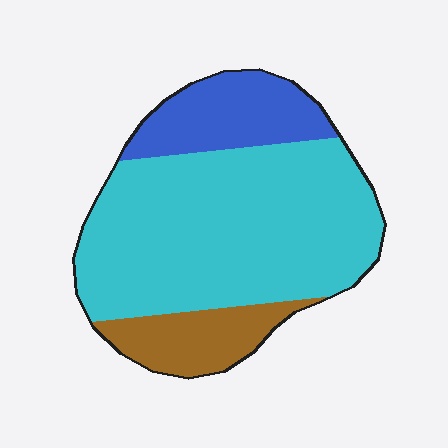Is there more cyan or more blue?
Cyan.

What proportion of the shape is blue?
Blue covers 19% of the shape.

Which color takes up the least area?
Brown, at roughly 15%.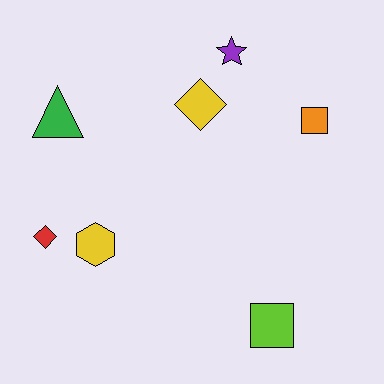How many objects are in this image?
There are 7 objects.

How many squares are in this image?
There are 2 squares.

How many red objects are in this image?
There is 1 red object.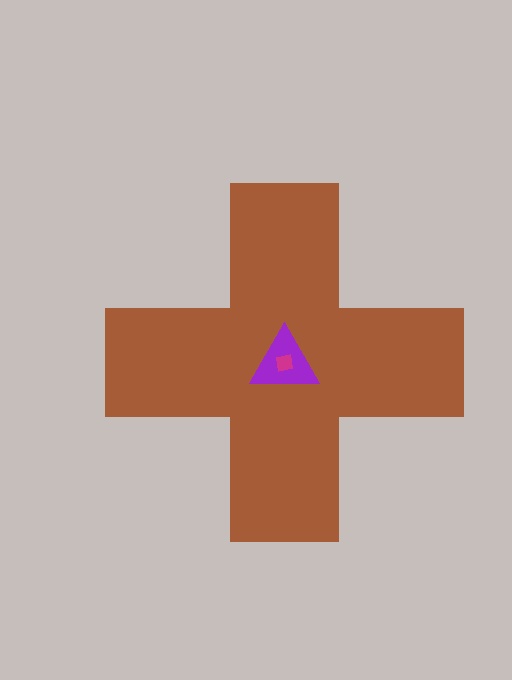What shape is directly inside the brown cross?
The purple triangle.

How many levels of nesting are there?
3.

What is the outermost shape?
The brown cross.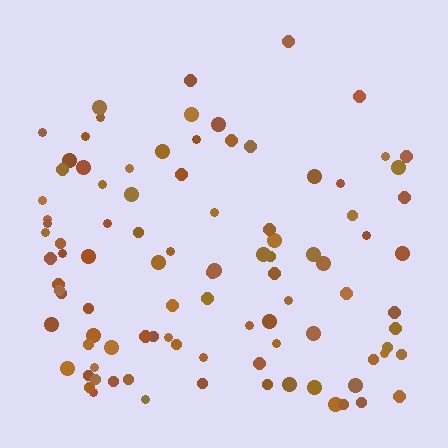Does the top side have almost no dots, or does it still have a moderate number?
Still a moderate number, just noticeably fewer than the bottom.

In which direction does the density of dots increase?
From top to bottom, with the bottom side densest.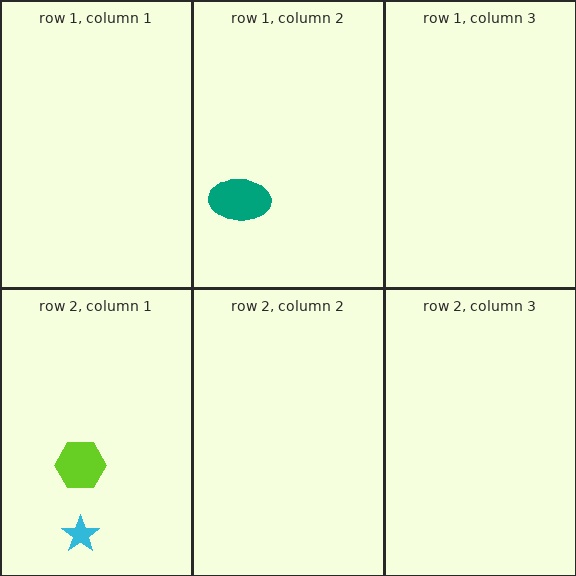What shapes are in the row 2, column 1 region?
The cyan star, the lime hexagon.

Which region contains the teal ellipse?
The row 1, column 2 region.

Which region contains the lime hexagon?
The row 2, column 1 region.